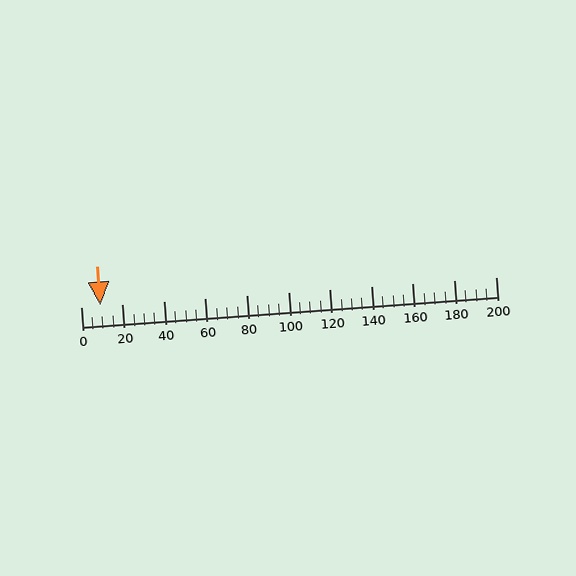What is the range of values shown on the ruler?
The ruler shows values from 0 to 200.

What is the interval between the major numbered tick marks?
The major tick marks are spaced 20 units apart.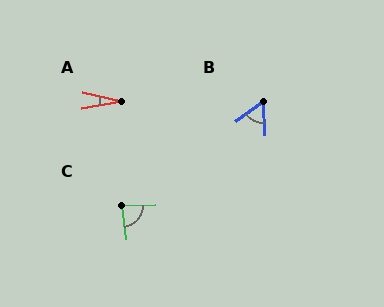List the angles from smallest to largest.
A (23°), B (57°), C (82°).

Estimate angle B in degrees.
Approximately 57 degrees.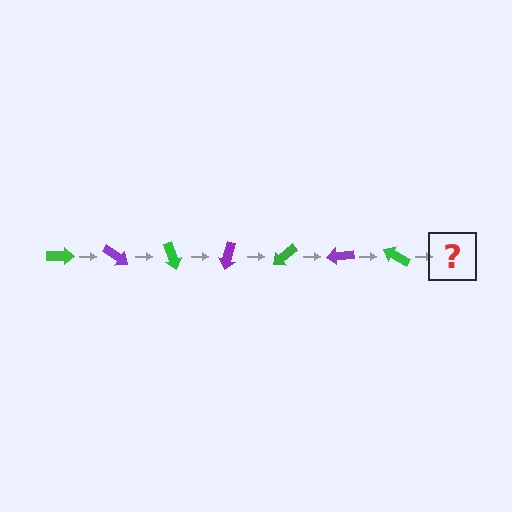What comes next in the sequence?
The next element should be a purple arrow, rotated 245 degrees from the start.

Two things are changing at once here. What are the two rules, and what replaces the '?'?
The two rules are that it rotates 35 degrees each step and the color cycles through green and purple. The '?' should be a purple arrow, rotated 245 degrees from the start.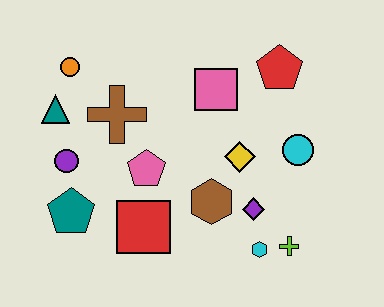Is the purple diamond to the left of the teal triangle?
No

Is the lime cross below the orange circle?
Yes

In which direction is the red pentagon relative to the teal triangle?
The red pentagon is to the right of the teal triangle.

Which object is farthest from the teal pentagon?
The red pentagon is farthest from the teal pentagon.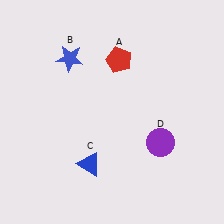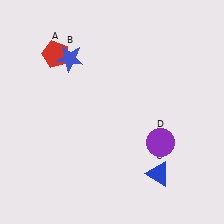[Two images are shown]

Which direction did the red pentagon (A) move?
The red pentagon (A) moved left.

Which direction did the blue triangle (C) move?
The blue triangle (C) moved right.